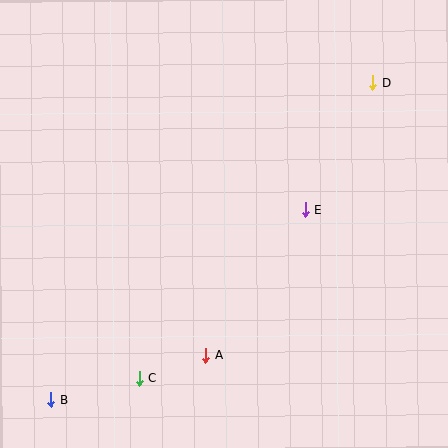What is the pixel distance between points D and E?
The distance between D and E is 144 pixels.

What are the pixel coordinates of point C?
Point C is at (140, 378).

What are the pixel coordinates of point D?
Point D is at (373, 83).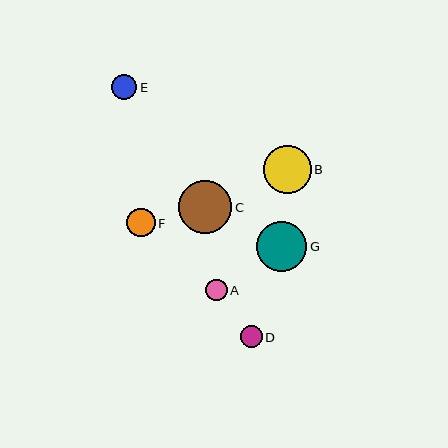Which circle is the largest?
Circle C is the largest with a size of approximately 53 pixels.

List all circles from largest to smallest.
From largest to smallest: C, G, B, F, E, D, A.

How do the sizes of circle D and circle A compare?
Circle D and circle A are approximately the same size.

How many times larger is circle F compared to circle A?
Circle F is approximately 1.3 times the size of circle A.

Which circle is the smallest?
Circle A is the smallest with a size of approximately 22 pixels.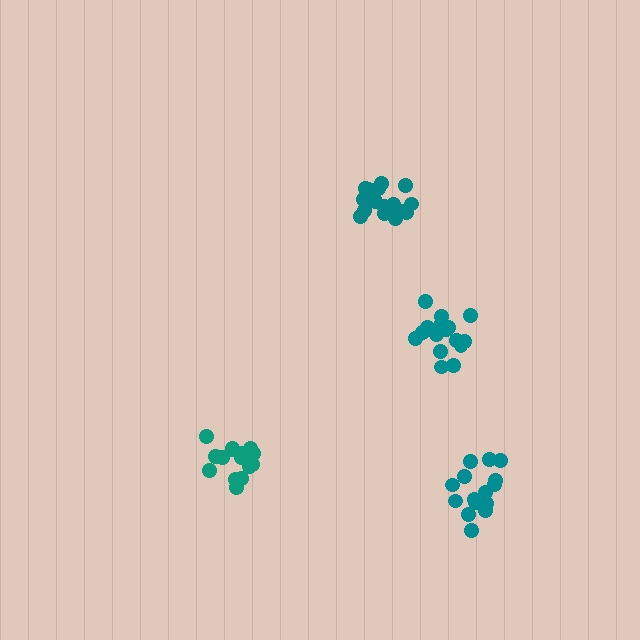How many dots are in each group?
Group 1: 16 dots, Group 2: 16 dots, Group 3: 18 dots, Group 4: 18 dots (68 total).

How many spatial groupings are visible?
There are 4 spatial groupings.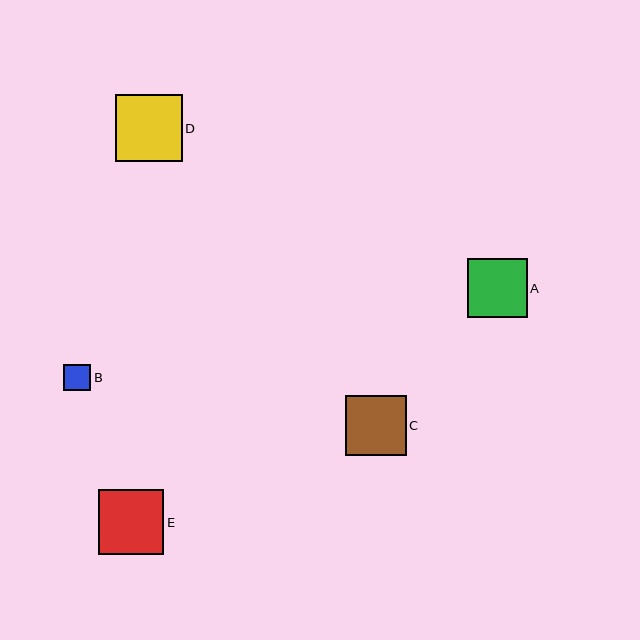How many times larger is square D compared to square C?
Square D is approximately 1.1 times the size of square C.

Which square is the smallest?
Square B is the smallest with a size of approximately 27 pixels.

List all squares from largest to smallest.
From largest to smallest: D, E, C, A, B.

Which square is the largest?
Square D is the largest with a size of approximately 67 pixels.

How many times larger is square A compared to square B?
Square A is approximately 2.2 times the size of square B.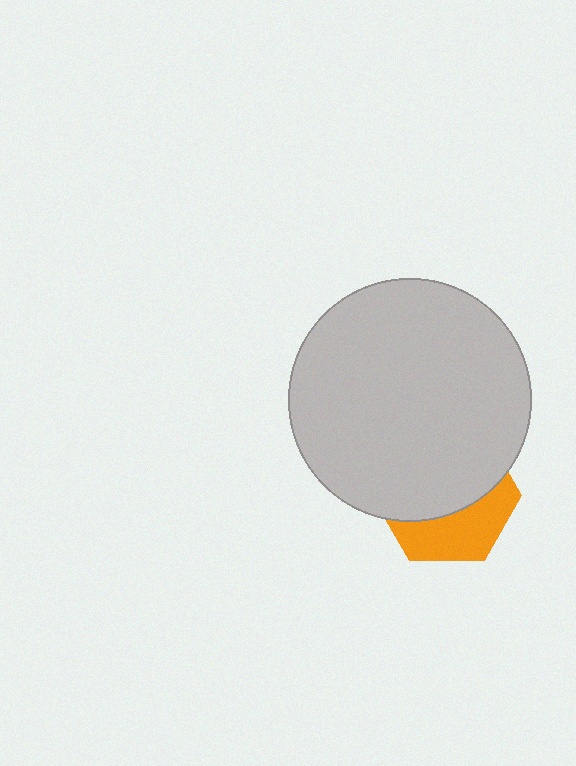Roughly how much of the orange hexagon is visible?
A small part of it is visible (roughly 38%).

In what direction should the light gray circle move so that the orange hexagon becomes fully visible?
The light gray circle should move up. That is the shortest direction to clear the overlap and leave the orange hexagon fully visible.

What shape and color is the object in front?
The object in front is a light gray circle.